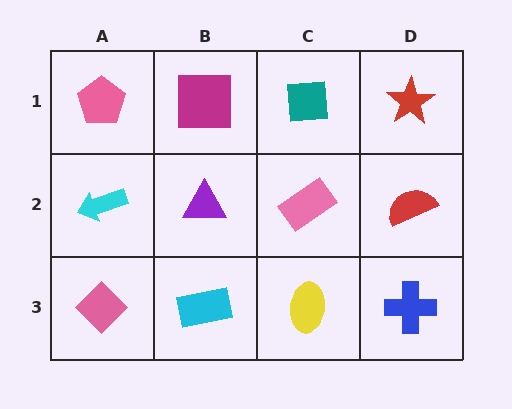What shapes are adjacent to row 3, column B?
A purple triangle (row 2, column B), a pink diamond (row 3, column A), a yellow ellipse (row 3, column C).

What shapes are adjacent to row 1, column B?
A purple triangle (row 2, column B), a pink pentagon (row 1, column A), a teal square (row 1, column C).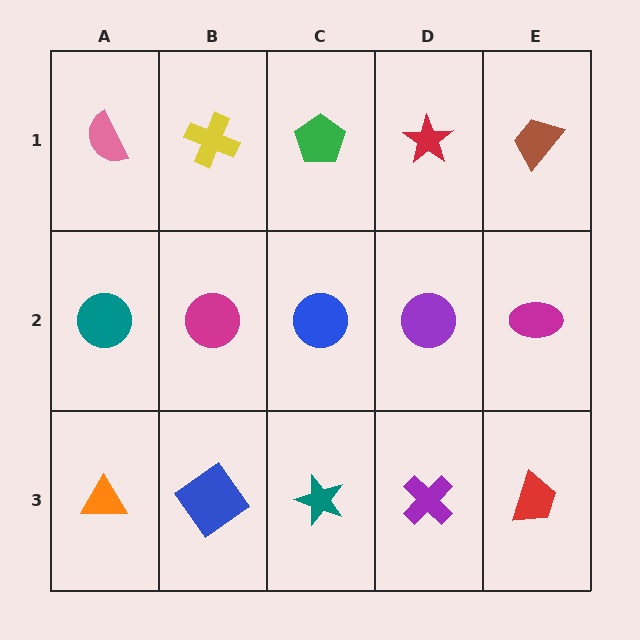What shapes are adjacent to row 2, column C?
A green pentagon (row 1, column C), a teal star (row 3, column C), a magenta circle (row 2, column B), a purple circle (row 2, column D).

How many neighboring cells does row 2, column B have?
4.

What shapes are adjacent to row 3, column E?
A magenta ellipse (row 2, column E), a purple cross (row 3, column D).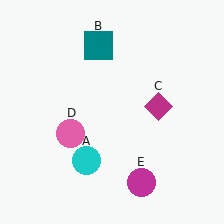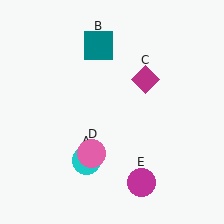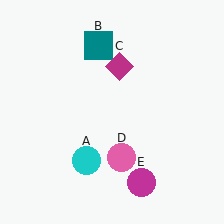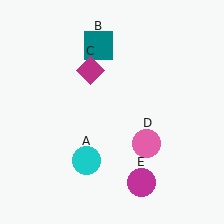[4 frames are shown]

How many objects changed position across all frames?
2 objects changed position: magenta diamond (object C), pink circle (object D).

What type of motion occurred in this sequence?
The magenta diamond (object C), pink circle (object D) rotated counterclockwise around the center of the scene.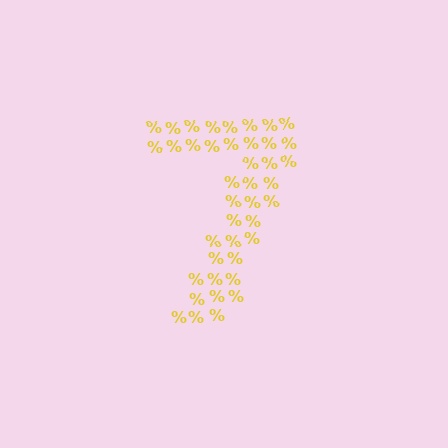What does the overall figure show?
The overall figure shows the digit 7.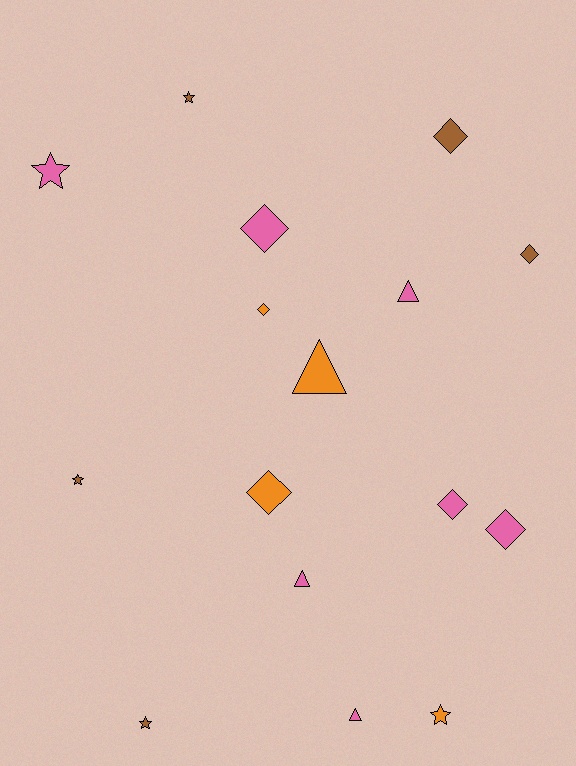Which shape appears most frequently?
Diamond, with 7 objects.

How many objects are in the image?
There are 16 objects.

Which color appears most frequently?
Pink, with 7 objects.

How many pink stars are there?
There is 1 pink star.